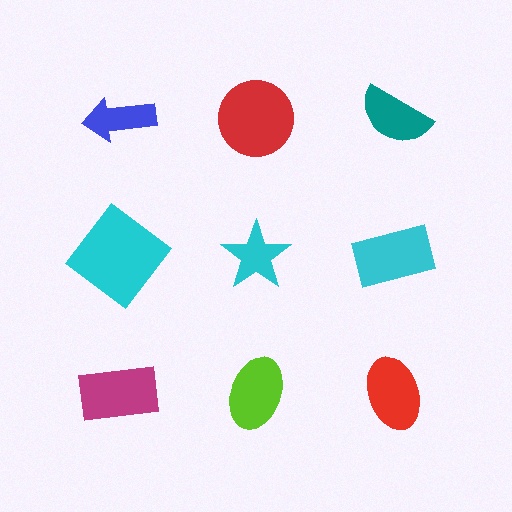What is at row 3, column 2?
A lime ellipse.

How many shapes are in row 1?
3 shapes.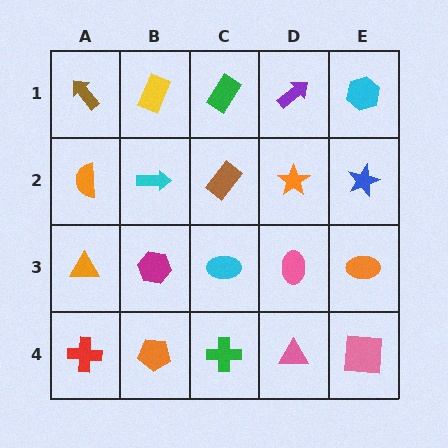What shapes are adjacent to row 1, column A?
An orange semicircle (row 2, column A), a yellow rectangle (row 1, column B).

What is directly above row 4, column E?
An orange ellipse.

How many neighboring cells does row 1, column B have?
3.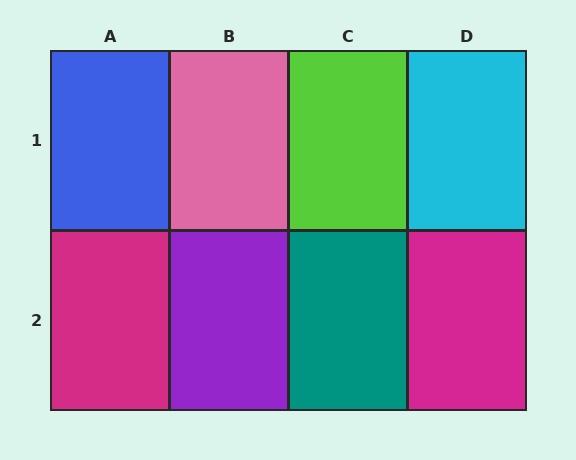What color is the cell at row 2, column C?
Teal.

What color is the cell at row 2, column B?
Purple.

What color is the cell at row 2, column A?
Magenta.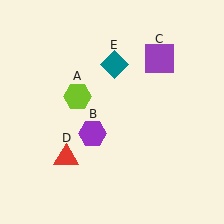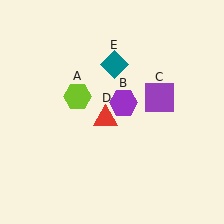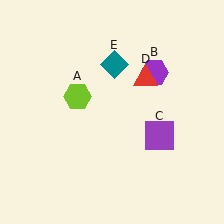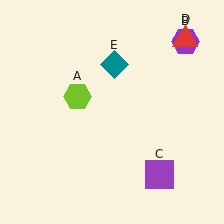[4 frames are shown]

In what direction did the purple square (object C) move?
The purple square (object C) moved down.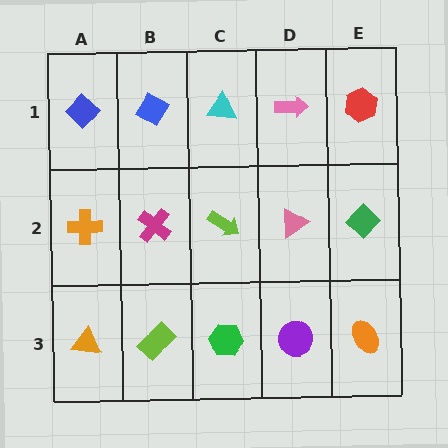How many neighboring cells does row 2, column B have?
4.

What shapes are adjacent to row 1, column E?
A green diamond (row 2, column E), a pink arrow (row 1, column D).